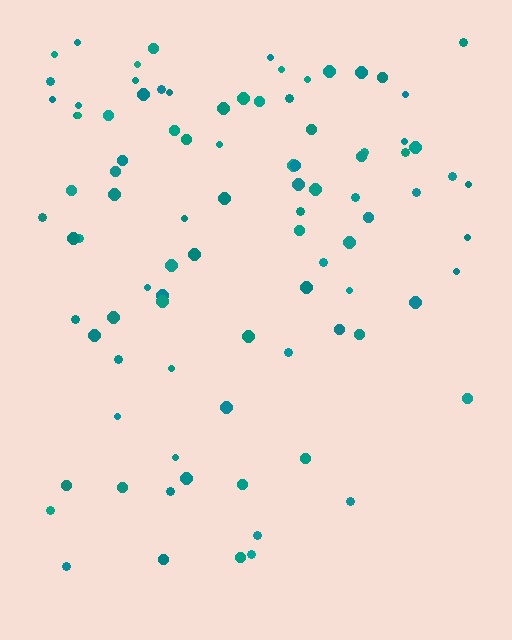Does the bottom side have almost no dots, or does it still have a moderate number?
Still a moderate number, just noticeably fewer than the top.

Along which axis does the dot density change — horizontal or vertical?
Vertical.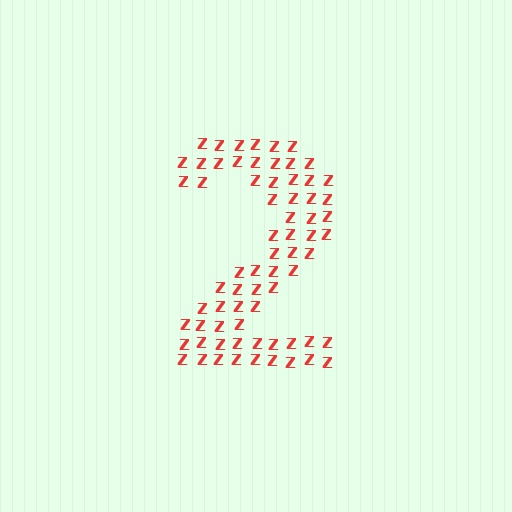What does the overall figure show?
The overall figure shows the digit 2.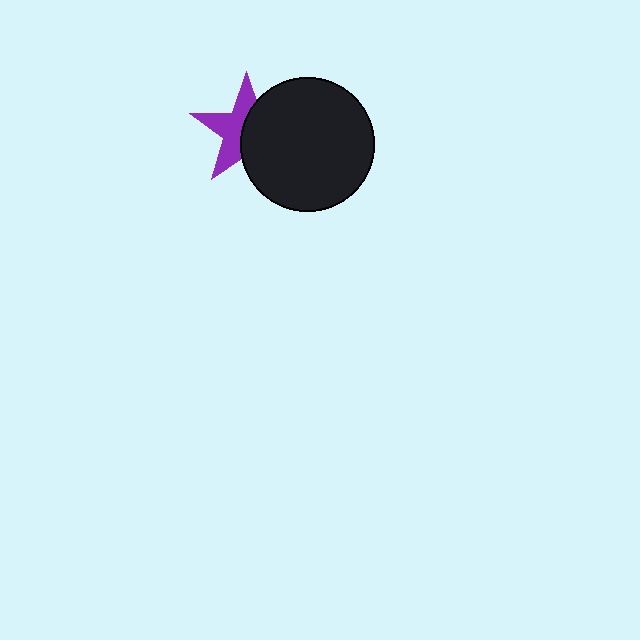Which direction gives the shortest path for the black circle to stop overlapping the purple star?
Moving right gives the shortest separation.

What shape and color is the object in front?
The object in front is a black circle.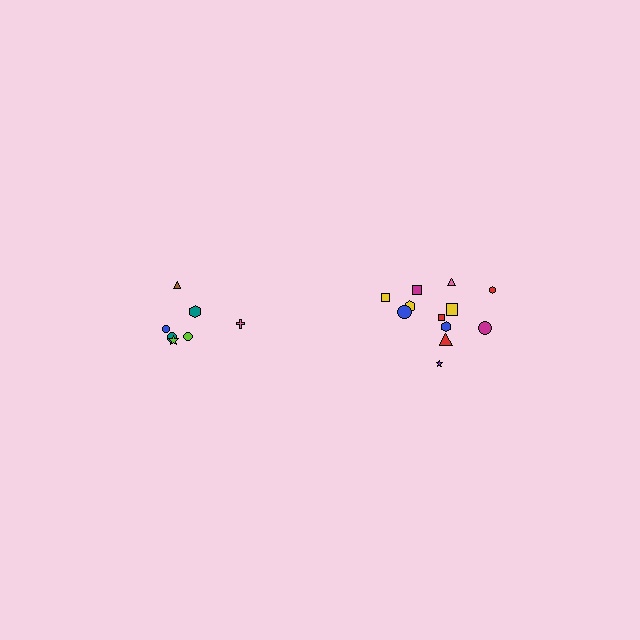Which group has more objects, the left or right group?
The right group.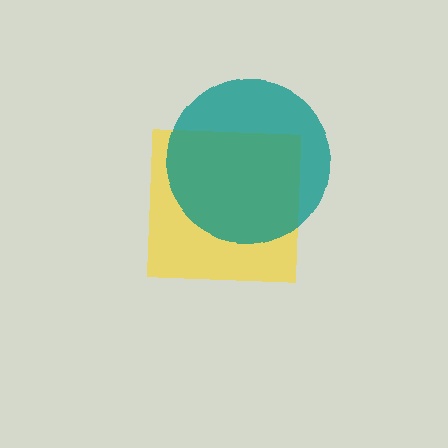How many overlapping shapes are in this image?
There are 2 overlapping shapes in the image.